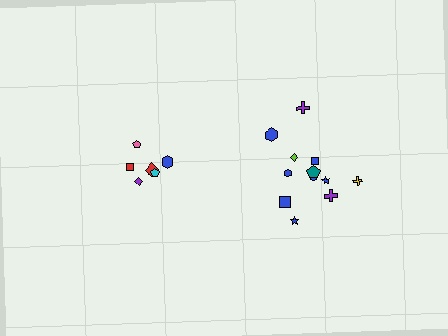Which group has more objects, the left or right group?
The right group.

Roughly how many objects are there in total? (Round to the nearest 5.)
Roughly 20 objects in total.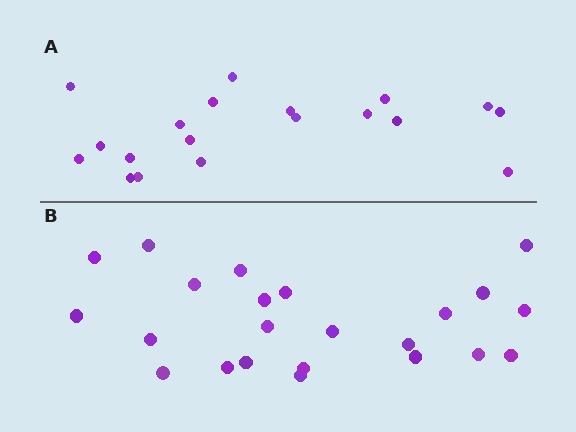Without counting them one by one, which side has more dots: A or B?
Region B (the bottom region) has more dots.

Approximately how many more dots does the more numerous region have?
Region B has about 4 more dots than region A.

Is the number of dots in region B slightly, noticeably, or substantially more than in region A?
Region B has only slightly more — the two regions are fairly close. The ratio is roughly 1.2 to 1.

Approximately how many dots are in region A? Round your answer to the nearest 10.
About 20 dots. (The exact count is 19, which rounds to 20.)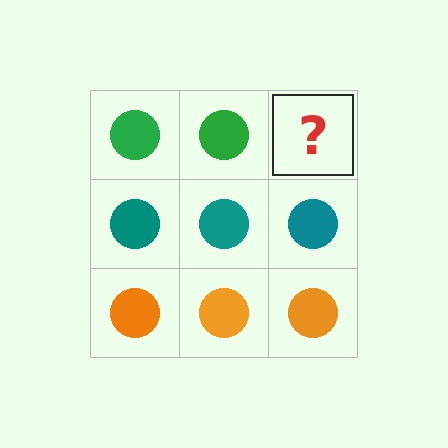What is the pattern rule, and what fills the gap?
The rule is that each row has a consistent color. The gap should be filled with a green circle.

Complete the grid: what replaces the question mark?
The question mark should be replaced with a green circle.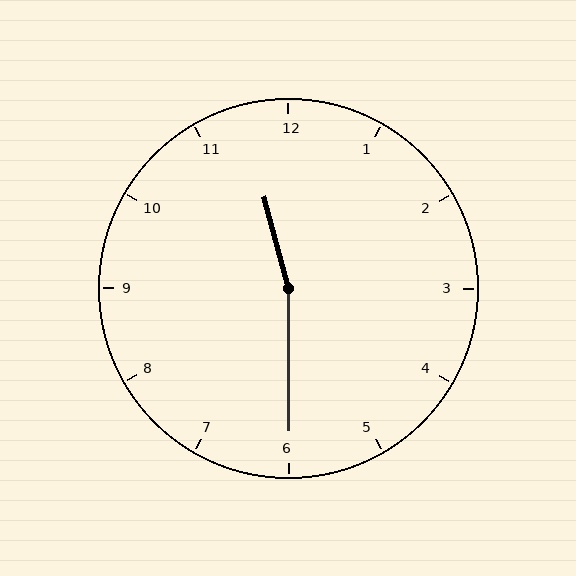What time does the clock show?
11:30.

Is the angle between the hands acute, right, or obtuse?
It is obtuse.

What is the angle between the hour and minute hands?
Approximately 165 degrees.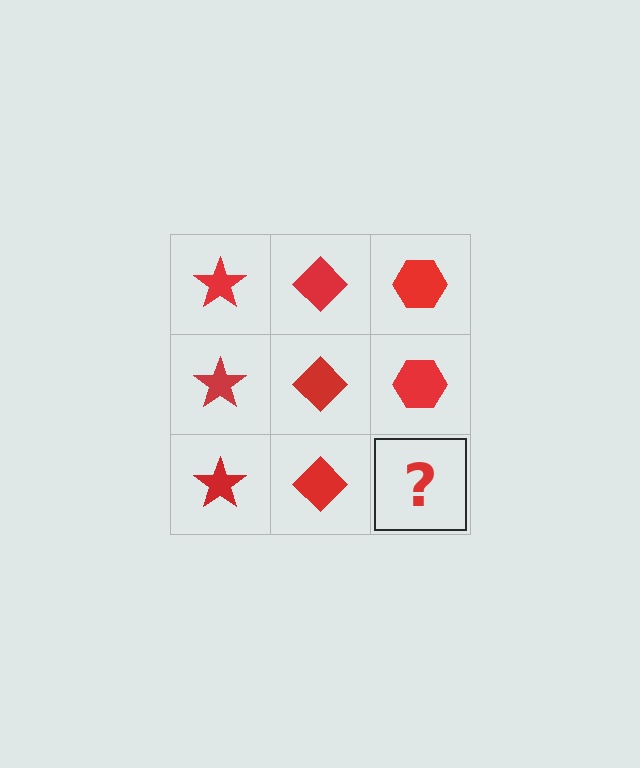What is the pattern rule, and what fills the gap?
The rule is that each column has a consistent shape. The gap should be filled with a red hexagon.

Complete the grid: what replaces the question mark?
The question mark should be replaced with a red hexagon.